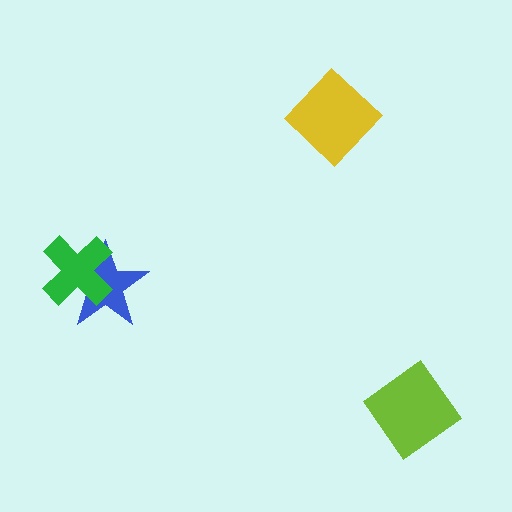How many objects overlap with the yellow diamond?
0 objects overlap with the yellow diamond.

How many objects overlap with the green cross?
1 object overlaps with the green cross.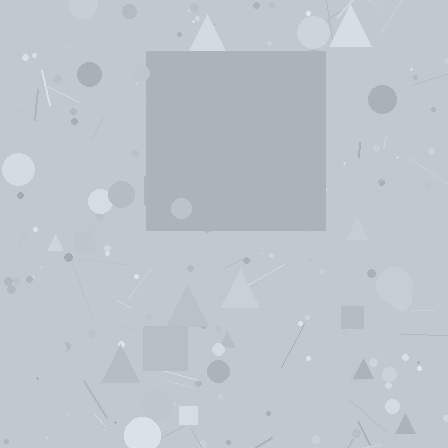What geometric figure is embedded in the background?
A square is embedded in the background.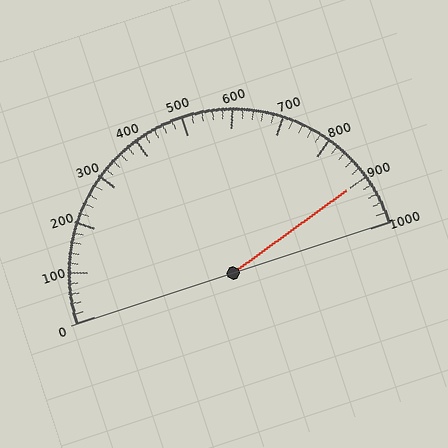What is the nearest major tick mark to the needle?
The nearest major tick mark is 900.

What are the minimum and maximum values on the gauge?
The gauge ranges from 0 to 1000.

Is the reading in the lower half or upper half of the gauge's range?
The reading is in the upper half of the range (0 to 1000).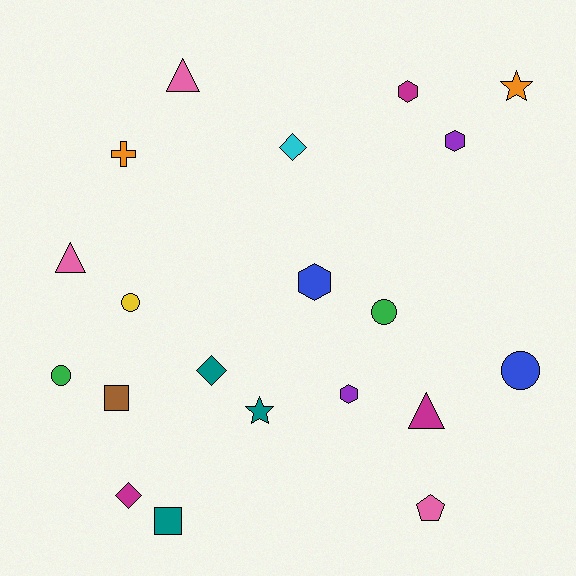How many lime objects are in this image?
There are no lime objects.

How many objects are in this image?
There are 20 objects.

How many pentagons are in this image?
There is 1 pentagon.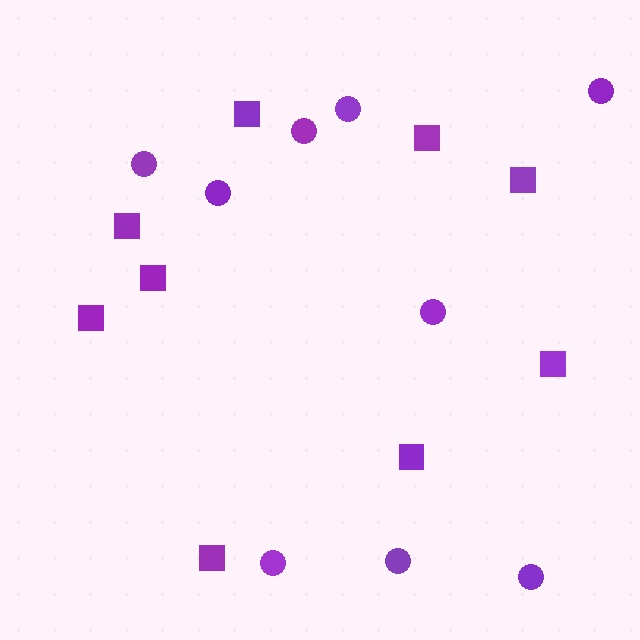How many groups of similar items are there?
There are 2 groups: one group of squares (9) and one group of circles (9).